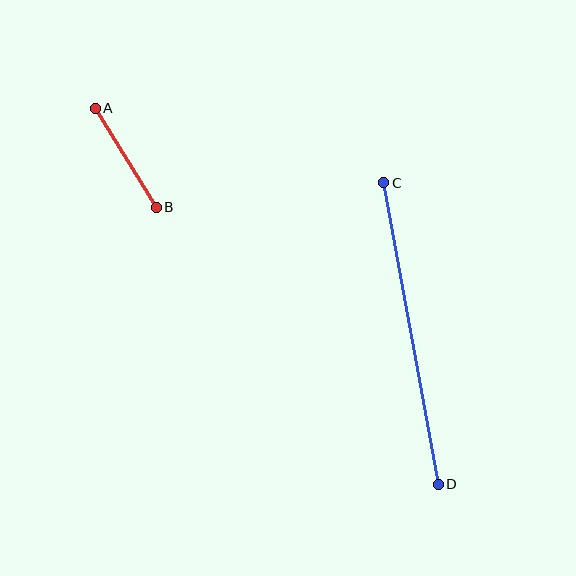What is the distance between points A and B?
The distance is approximately 116 pixels.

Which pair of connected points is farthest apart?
Points C and D are farthest apart.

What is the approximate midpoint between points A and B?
The midpoint is at approximately (126, 158) pixels.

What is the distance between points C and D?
The distance is approximately 306 pixels.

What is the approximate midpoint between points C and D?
The midpoint is at approximately (411, 333) pixels.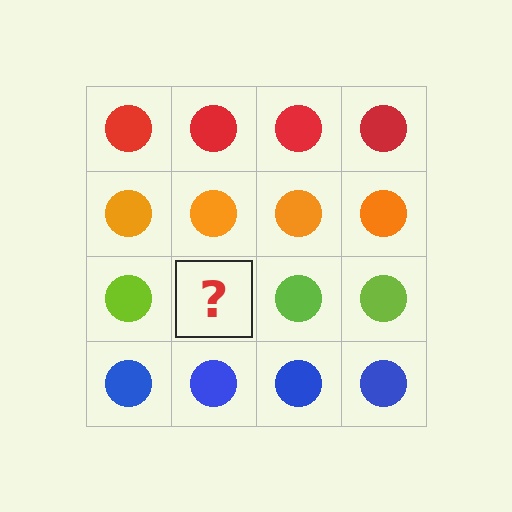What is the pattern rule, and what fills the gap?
The rule is that each row has a consistent color. The gap should be filled with a lime circle.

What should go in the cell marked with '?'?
The missing cell should contain a lime circle.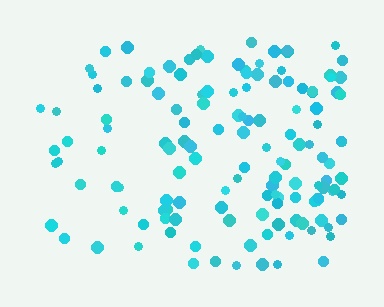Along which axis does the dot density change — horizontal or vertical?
Horizontal.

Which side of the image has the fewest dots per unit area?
The left.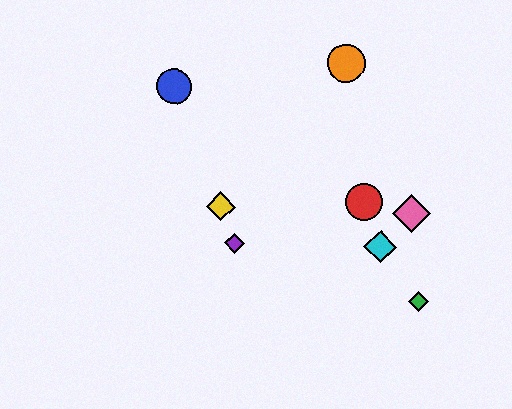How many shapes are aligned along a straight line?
3 shapes (the blue circle, the yellow diamond, the purple diamond) are aligned along a straight line.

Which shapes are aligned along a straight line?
The blue circle, the yellow diamond, the purple diamond are aligned along a straight line.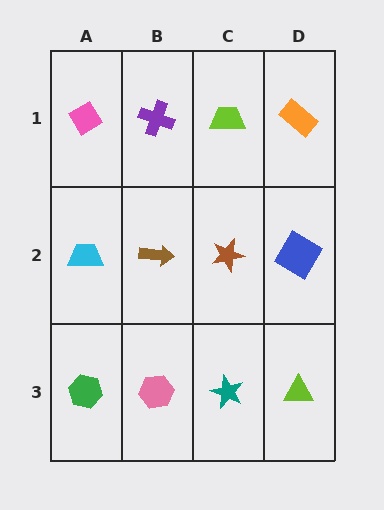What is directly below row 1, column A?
A cyan trapezoid.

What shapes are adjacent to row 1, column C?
A brown star (row 2, column C), a purple cross (row 1, column B), an orange rectangle (row 1, column D).